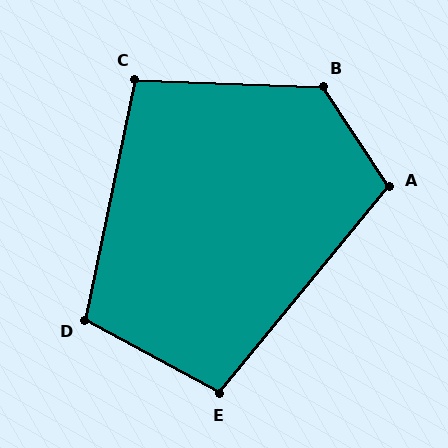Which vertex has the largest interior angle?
B, at approximately 126 degrees.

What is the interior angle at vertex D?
Approximately 107 degrees (obtuse).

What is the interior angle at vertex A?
Approximately 107 degrees (obtuse).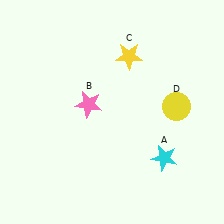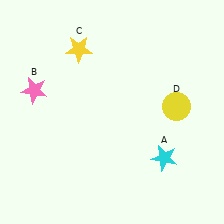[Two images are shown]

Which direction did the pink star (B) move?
The pink star (B) moved left.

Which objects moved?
The objects that moved are: the pink star (B), the yellow star (C).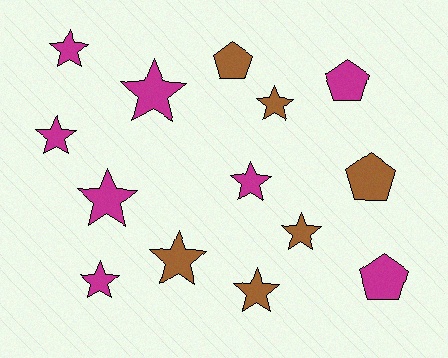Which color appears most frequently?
Magenta, with 8 objects.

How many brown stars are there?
There are 4 brown stars.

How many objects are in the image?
There are 14 objects.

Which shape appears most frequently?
Star, with 10 objects.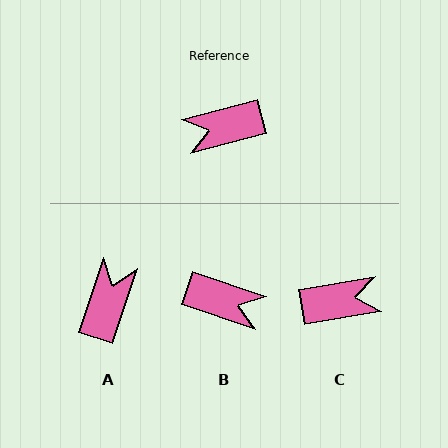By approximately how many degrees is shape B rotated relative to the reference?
Approximately 147 degrees counter-clockwise.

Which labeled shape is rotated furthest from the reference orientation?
C, about 175 degrees away.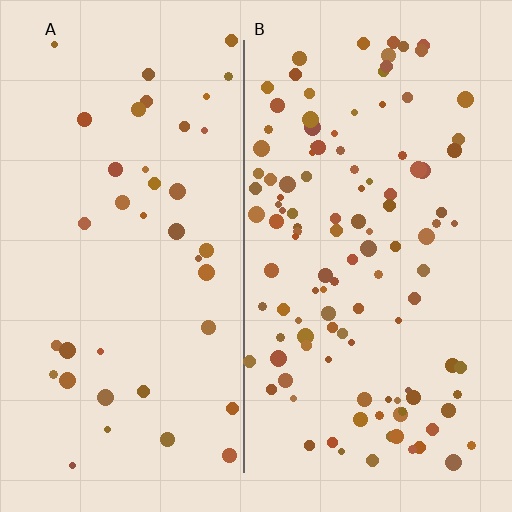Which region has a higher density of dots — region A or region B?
B (the right).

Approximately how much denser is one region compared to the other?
Approximately 3.0× — region B over region A.